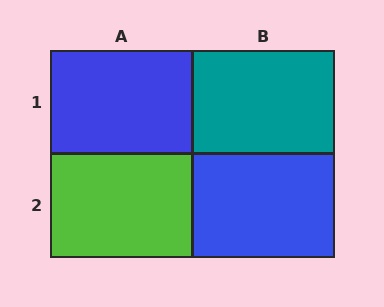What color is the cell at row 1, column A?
Blue.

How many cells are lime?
1 cell is lime.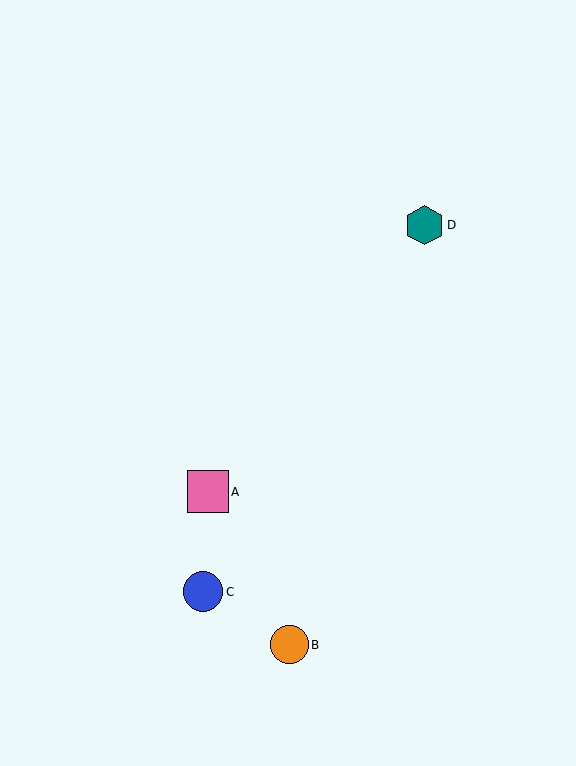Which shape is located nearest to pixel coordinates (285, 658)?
The orange circle (labeled B) at (290, 645) is nearest to that location.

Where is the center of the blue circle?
The center of the blue circle is at (203, 592).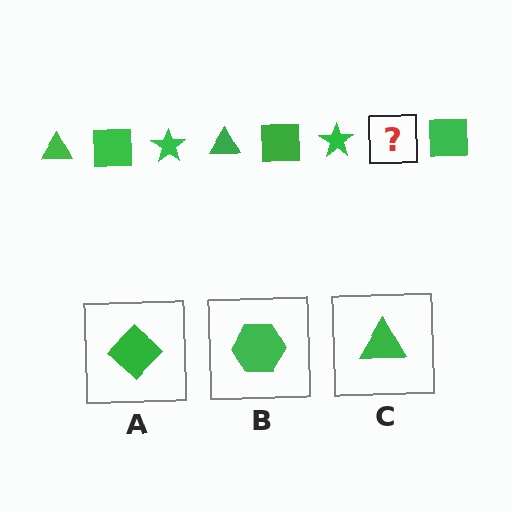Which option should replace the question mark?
Option C.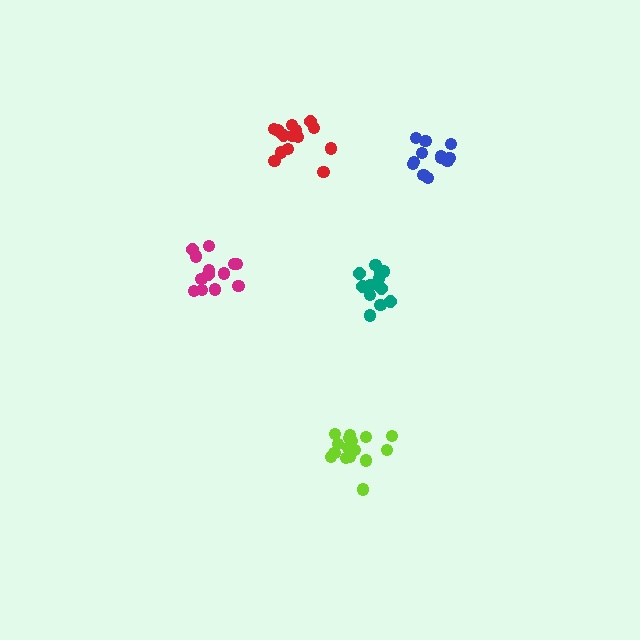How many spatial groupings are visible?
There are 5 spatial groupings.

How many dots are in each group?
Group 1: 13 dots, Group 2: 12 dots, Group 3: 12 dots, Group 4: 16 dots, Group 5: 16 dots (69 total).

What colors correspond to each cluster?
The clusters are colored: magenta, blue, teal, red, lime.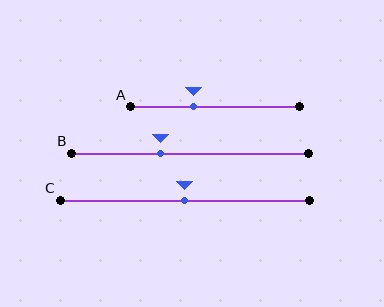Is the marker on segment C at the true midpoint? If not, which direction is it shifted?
Yes, the marker on segment C is at the true midpoint.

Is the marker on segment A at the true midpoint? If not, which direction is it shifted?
No, the marker on segment A is shifted to the left by about 13% of the segment length.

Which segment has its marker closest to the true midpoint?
Segment C has its marker closest to the true midpoint.